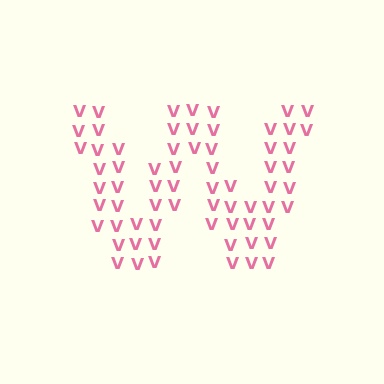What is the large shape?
The large shape is the letter W.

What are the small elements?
The small elements are letter V's.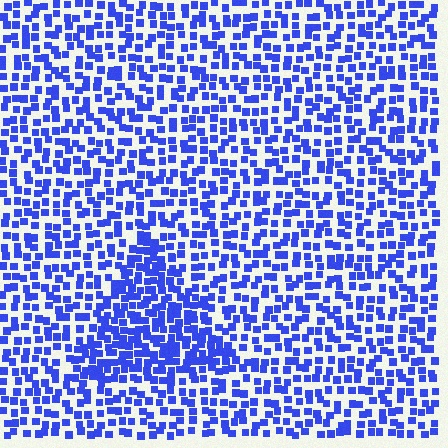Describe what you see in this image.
The image contains small blue elements arranged at two different densities. A triangle-shaped region is visible where the elements are more densely packed than the surrounding area.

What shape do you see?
I see a triangle.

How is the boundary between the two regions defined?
The boundary is defined by a change in element density (approximately 1.7x ratio). All elements are the same color, size, and shape.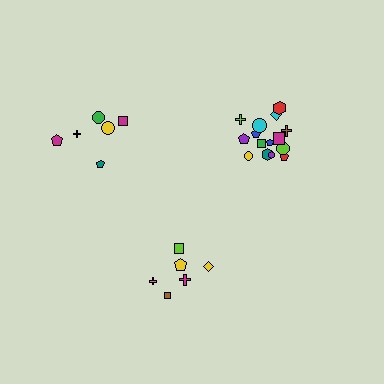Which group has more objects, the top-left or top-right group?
The top-right group.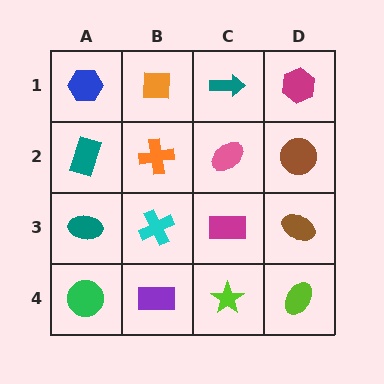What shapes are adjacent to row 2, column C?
A teal arrow (row 1, column C), a magenta rectangle (row 3, column C), an orange cross (row 2, column B), a brown circle (row 2, column D).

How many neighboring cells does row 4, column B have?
3.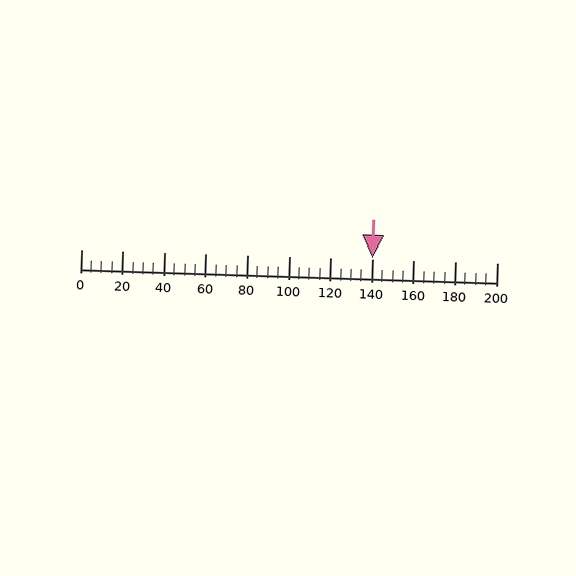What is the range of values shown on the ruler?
The ruler shows values from 0 to 200.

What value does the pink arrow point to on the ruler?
The pink arrow points to approximately 140.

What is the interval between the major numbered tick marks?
The major tick marks are spaced 20 units apart.